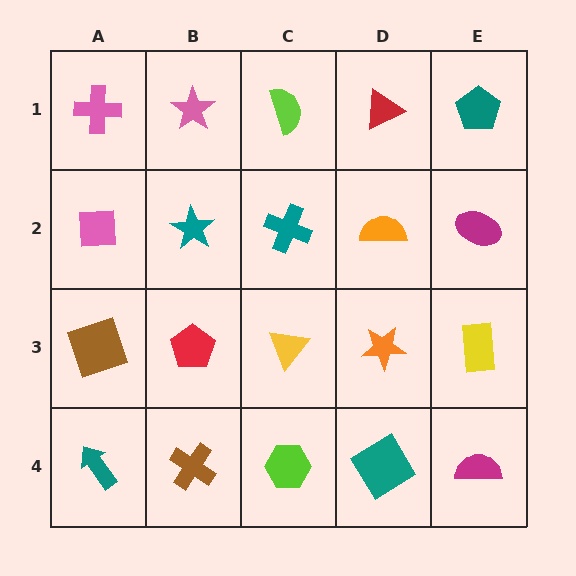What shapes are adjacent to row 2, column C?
A lime semicircle (row 1, column C), a yellow triangle (row 3, column C), a teal star (row 2, column B), an orange semicircle (row 2, column D).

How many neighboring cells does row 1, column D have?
3.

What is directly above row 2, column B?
A pink star.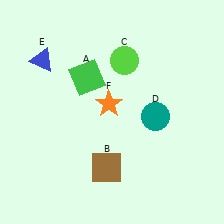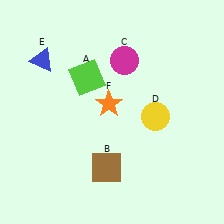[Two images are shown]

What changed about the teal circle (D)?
In Image 1, D is teal. In Image 2, it changed to yellow.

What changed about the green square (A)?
In Image 1, A is green. In Image 2, it changed to lime.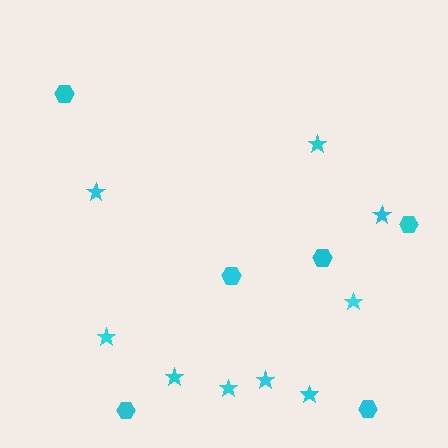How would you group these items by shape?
There are 2 groups: one group of hexagons (6) and one group of stars (9).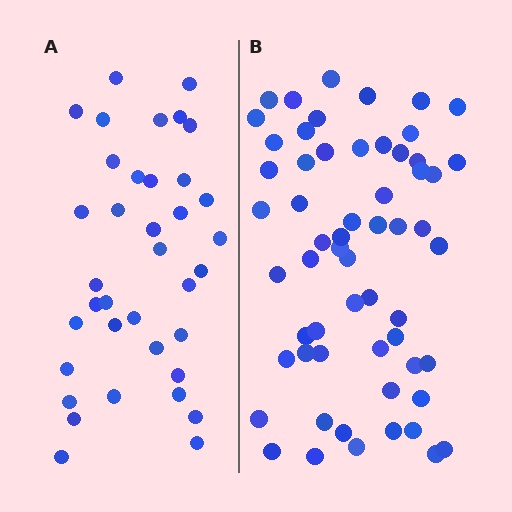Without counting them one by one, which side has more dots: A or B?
Region B (the right region) has more dots.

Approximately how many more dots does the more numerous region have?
Region B has approximately 20 more dots than region A.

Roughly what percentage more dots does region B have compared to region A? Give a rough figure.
About 60% more.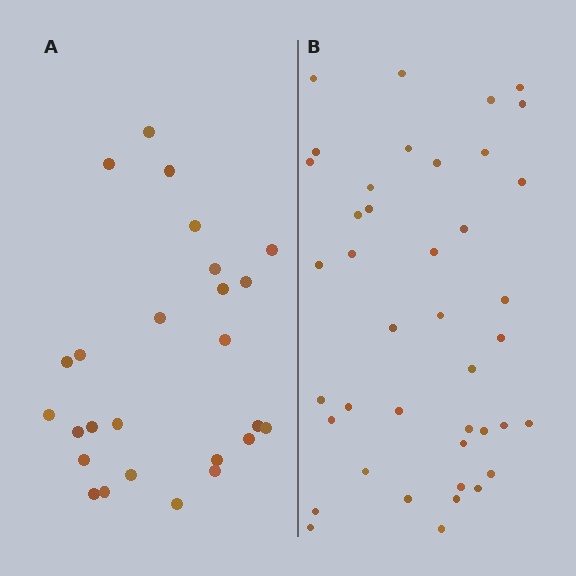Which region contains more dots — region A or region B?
Region B (the right region) has more dots.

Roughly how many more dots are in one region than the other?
Region B has approximately 15 more dots than region A.